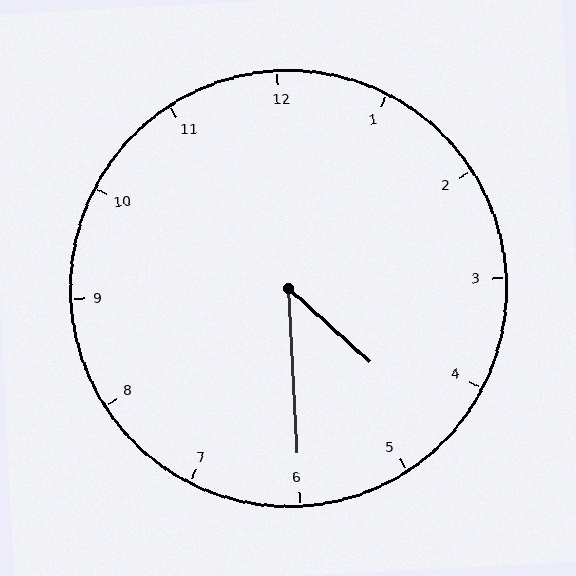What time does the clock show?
4:30.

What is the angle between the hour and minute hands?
Approximately 45 degrees.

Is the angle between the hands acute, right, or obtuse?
It is acute.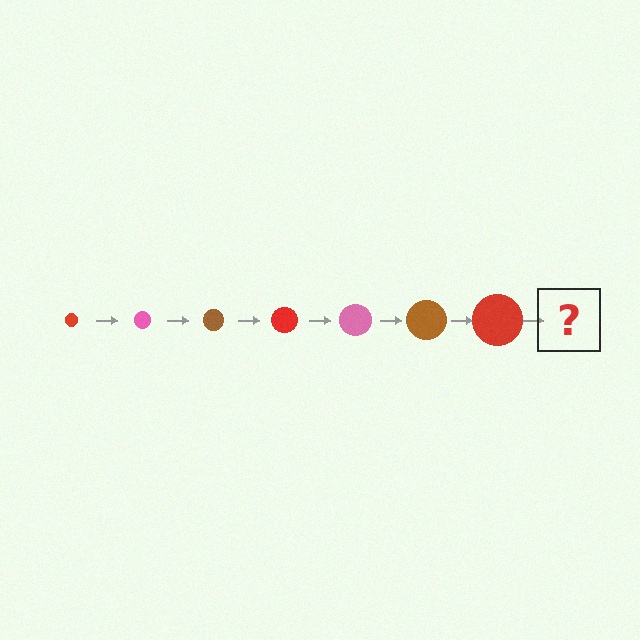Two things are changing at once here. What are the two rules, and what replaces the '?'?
The two rules are that the circle grows larger each step and the color cycles through red, pink, and brown. The '?' should be a pink circle, larger than the previous one.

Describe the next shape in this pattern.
It should be a pink circle, larger than the previous one.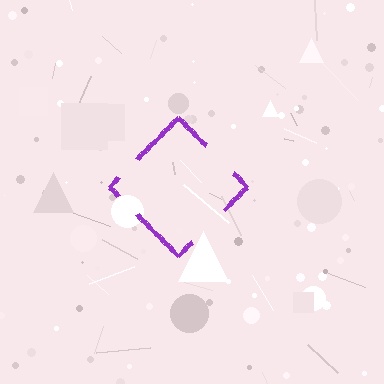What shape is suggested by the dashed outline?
The dashed outline suggests a diamond.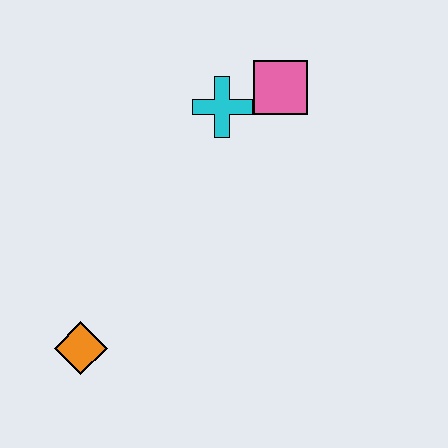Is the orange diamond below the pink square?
Yes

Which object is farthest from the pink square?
The orange diamond is farthest from the pink square.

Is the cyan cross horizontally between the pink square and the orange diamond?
Yes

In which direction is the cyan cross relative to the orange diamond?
The cyan cross is above the orange diamond.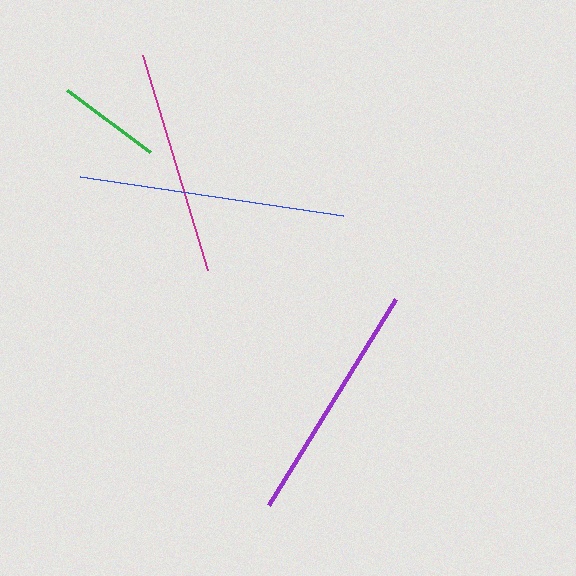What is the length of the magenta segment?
The magenta segment is approximately 225 pixels long.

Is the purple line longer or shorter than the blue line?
The blue line is longer than the purple line.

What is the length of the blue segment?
The blue segment is approximately 266 pixels long.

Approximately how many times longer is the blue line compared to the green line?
The blue line is approximately 2.6 times the length of the green line.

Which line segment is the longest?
The blue line is the longest at approximately 266 pixels.